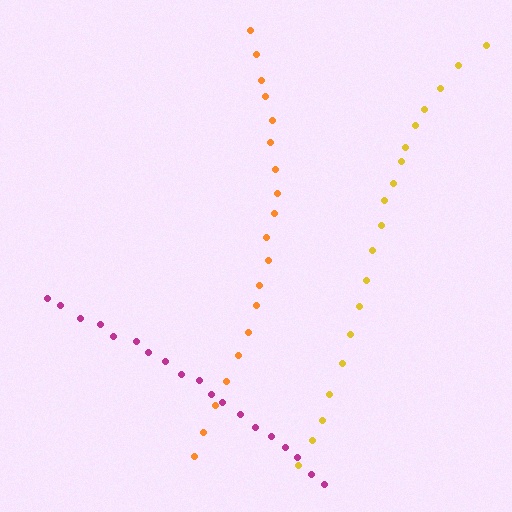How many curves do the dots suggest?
There are 3 distinct paths.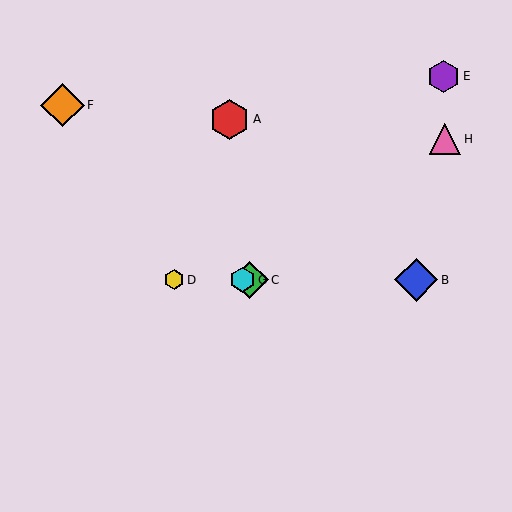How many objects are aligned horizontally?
4 objects (B, C, D, G) are aligned horizontally.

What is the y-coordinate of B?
Object B is at y≈280.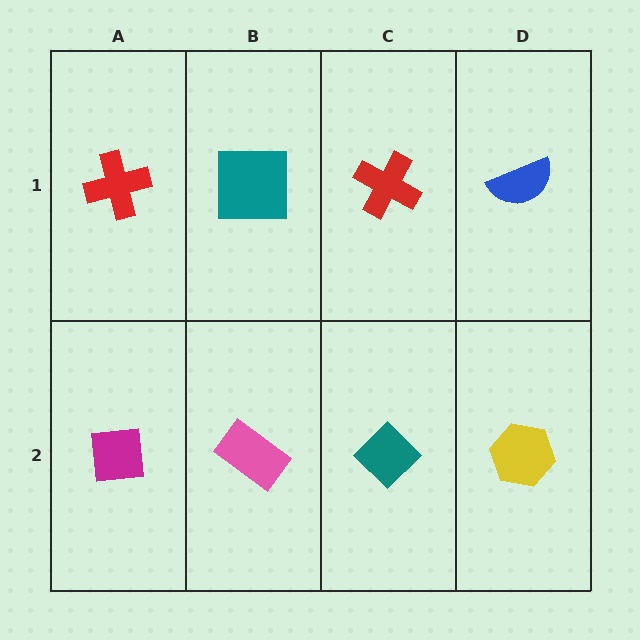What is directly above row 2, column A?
A red cross.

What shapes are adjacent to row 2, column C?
A red cross (row 1, column C), a pink rectangle (row 2, column B), a yellow hexagon (row 2, column D).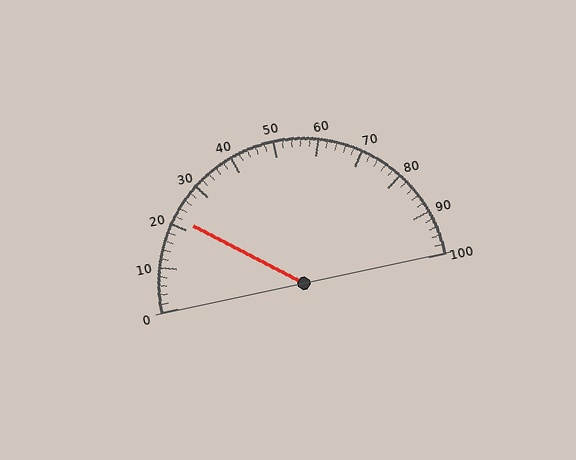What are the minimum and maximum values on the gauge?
The gauge ranges from 0 to 100.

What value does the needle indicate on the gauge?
The needle indicates approximately 22.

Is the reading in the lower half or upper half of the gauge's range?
The reading is in the lower half of the range (0 to 100).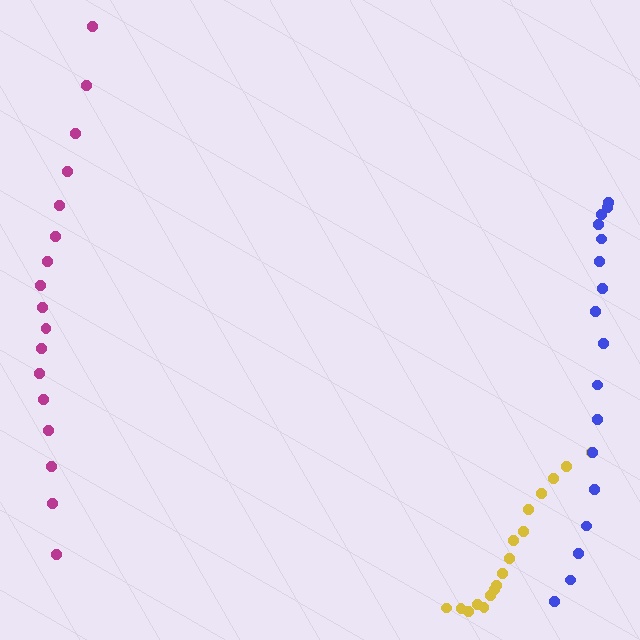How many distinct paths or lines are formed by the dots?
There are 3 distinct paths.